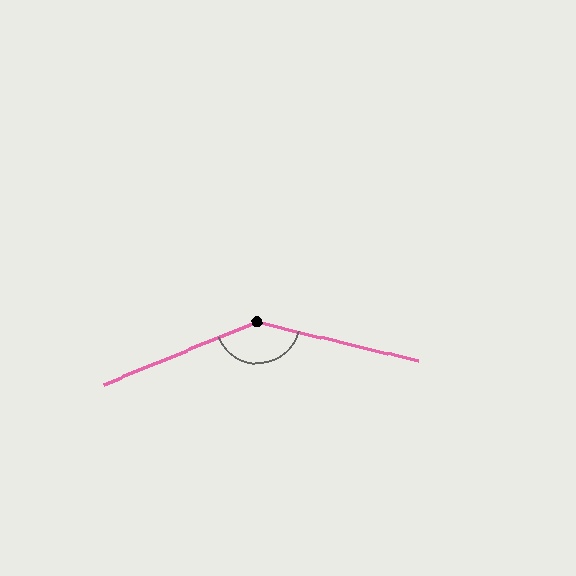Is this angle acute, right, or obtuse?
It is obtuse.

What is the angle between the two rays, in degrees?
Approximately 144 degrees.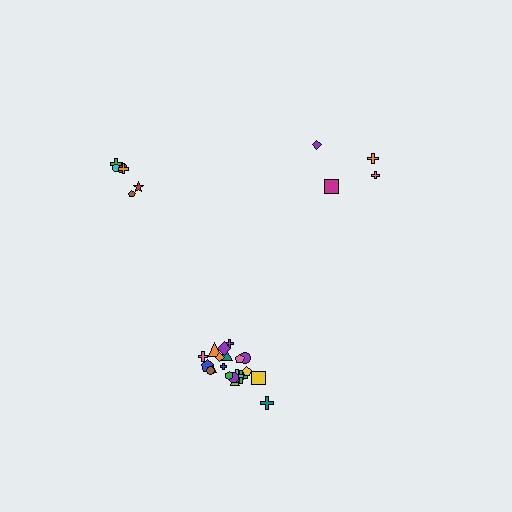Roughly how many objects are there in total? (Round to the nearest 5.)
Roughly 30 objects in total.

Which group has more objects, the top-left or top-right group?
The top-left group.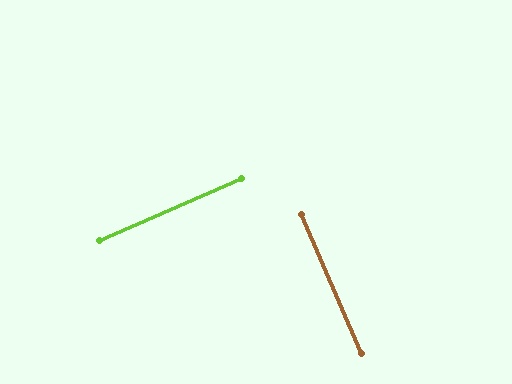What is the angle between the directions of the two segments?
Approximately 90 degrees.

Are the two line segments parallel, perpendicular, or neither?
Perpendicular — they meet at approximately 90°.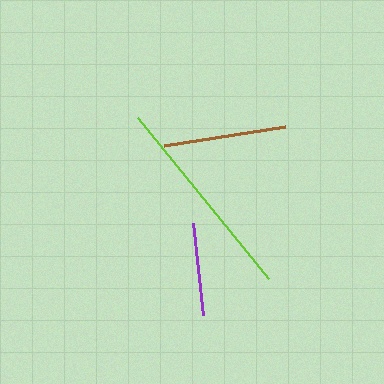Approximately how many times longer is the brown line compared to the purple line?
The brown line is approximately 1.3 times the length of the purple line.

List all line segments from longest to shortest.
From longest to shortest: lime, brown, purple.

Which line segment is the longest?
The lime line is the longest at approximately 207 pixels.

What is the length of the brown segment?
The brown segment is approximately 122 pixels long.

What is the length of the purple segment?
The purple segment is approximately 93 pixels long.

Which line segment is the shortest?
The purple line is the shortest at approximately 93 pixels.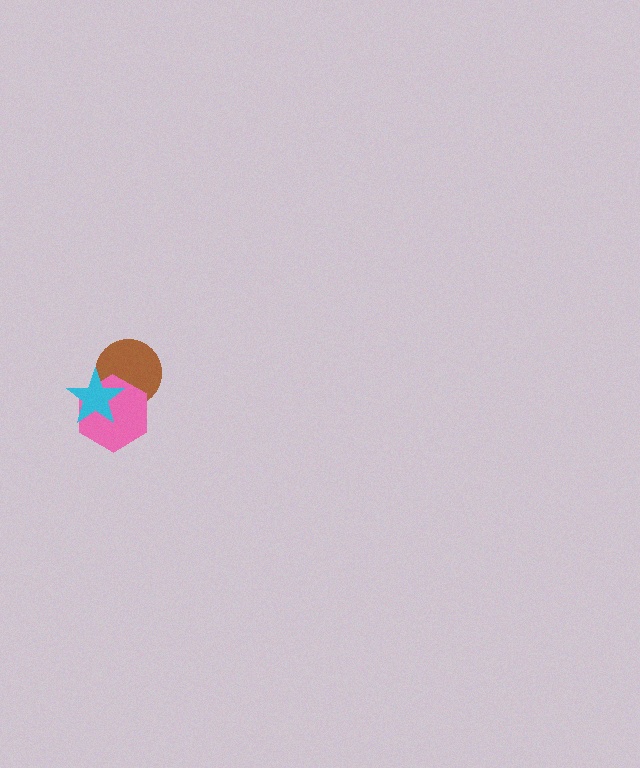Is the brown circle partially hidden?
Yes, it is partially covered by another shape.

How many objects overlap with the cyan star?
2 objects overlap with the cyan star.